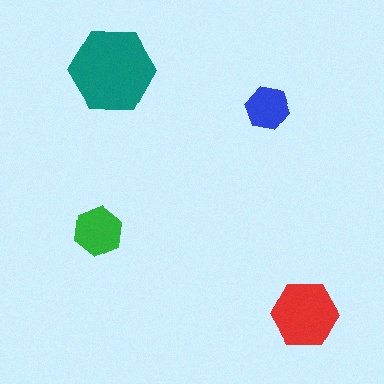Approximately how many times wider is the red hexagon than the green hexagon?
About 1.5 times wider.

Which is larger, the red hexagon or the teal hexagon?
The teal one.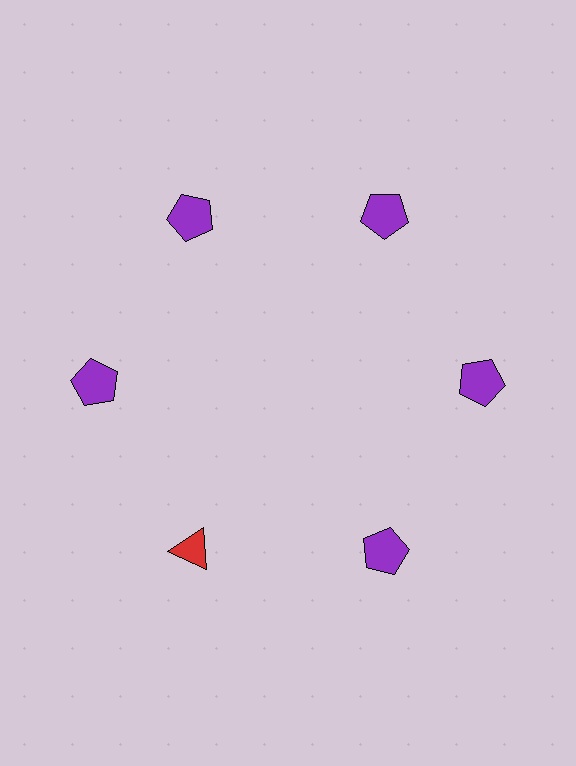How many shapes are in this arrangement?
There are 6 shapes arranged in a ring pattern.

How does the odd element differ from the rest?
It differs in both color (red instead of purple) and shape (triangle instead of pentagon).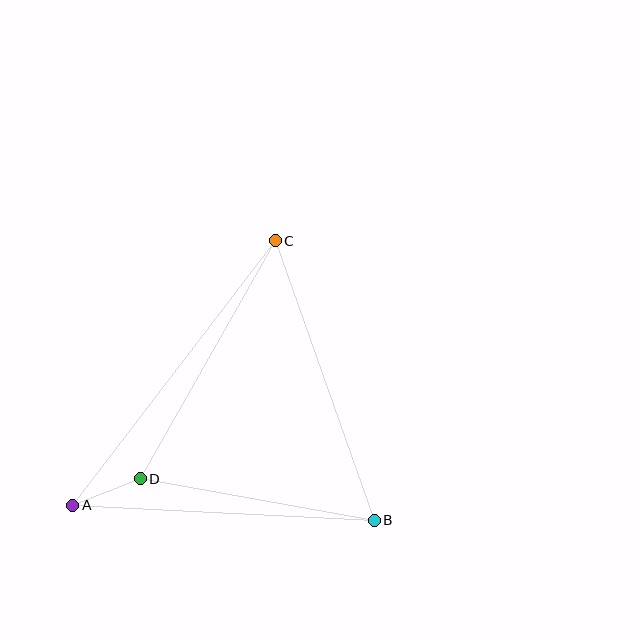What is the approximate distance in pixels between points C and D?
The distance between C and D is approximately 274 pixels.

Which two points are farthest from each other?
Points A and C are farthest from each other.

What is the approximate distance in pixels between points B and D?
The distance between B and D is approximately 238 pixels.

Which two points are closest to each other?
Points A and D are closest to each other.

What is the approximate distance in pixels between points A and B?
The distance between A and B is approximately 302 pixels.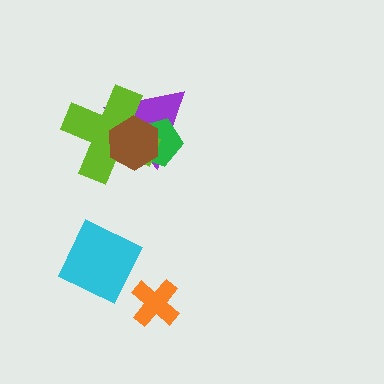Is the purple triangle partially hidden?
Yes, it is partially covered by another shape.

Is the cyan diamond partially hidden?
No, no other shape covers it.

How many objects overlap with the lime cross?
3 objects overlap with the lime cross.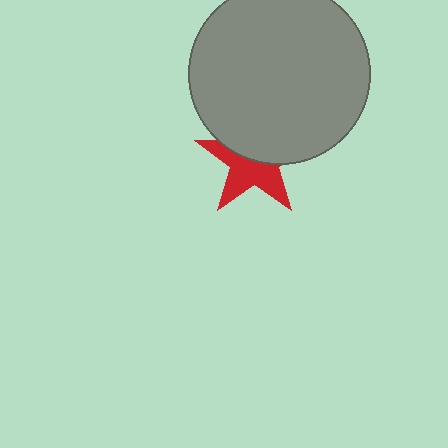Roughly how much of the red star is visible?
About half of it is visible (roughly 52%).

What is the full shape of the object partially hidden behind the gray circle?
The partially hidden object is a red star.